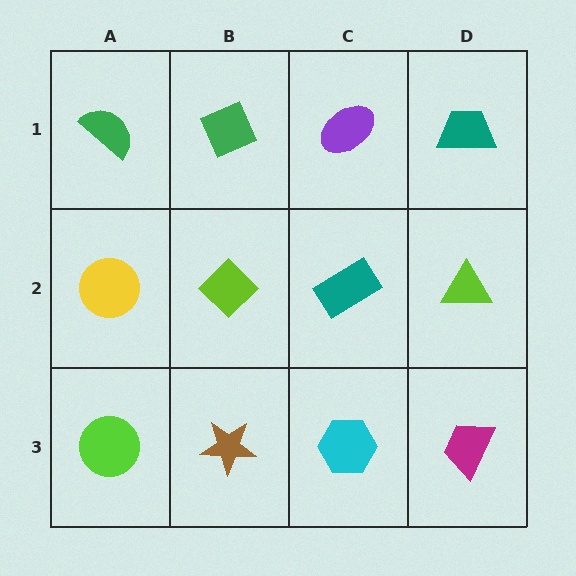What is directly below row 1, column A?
A yellow circle.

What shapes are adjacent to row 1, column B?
A lime diamond (row 2, column B), a green semicircle (row 1, column A), a purple ellipse (row 1, column C).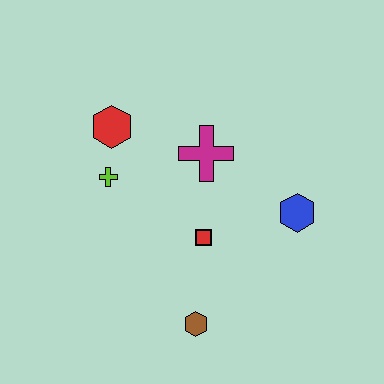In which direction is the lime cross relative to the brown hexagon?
The lime cross is above the brown hexagon.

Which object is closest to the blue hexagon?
The red square is closest to the blue hexagon.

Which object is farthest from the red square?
The red hexagon is farthest from the red square.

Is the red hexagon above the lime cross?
Yes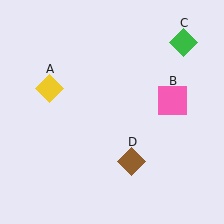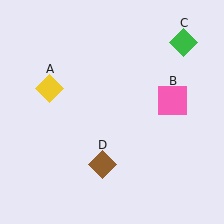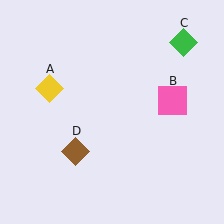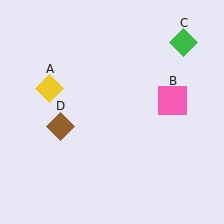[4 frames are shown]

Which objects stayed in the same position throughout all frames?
Yellow diamond (object A) and pink square (object B) and green diamond (object C) remained stationary.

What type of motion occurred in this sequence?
The brown diamond (object D) rotated clockwise around the center of the scene.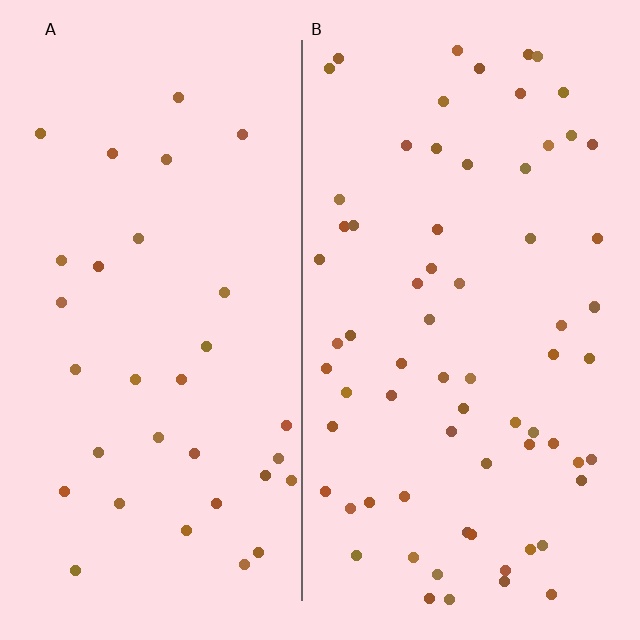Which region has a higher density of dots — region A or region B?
B (the right).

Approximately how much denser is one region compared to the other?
Approximately 2.1× — region B over region A.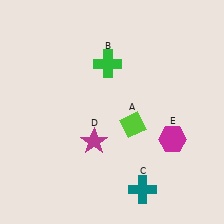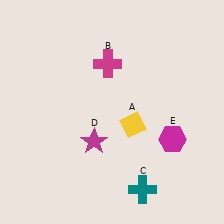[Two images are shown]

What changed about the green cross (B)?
In Image 1, B is green. In Image 2, it changed to magenta.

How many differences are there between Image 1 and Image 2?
There are 2 differences between the two images.